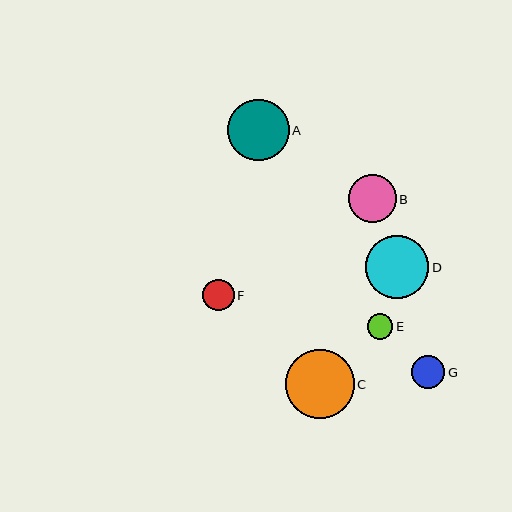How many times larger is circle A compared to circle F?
Circle A is approximately 1.9 times the size of circle F.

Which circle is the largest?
Circle C is the largest with a size of approximately 69 pixels.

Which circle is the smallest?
Circle E is the smallest with a size of approximately 26 pixels.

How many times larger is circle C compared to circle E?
Circle C is approximately 2.7 times the size of circle E.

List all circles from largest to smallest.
From largest to smallest: C, D, A, B, G, F, E.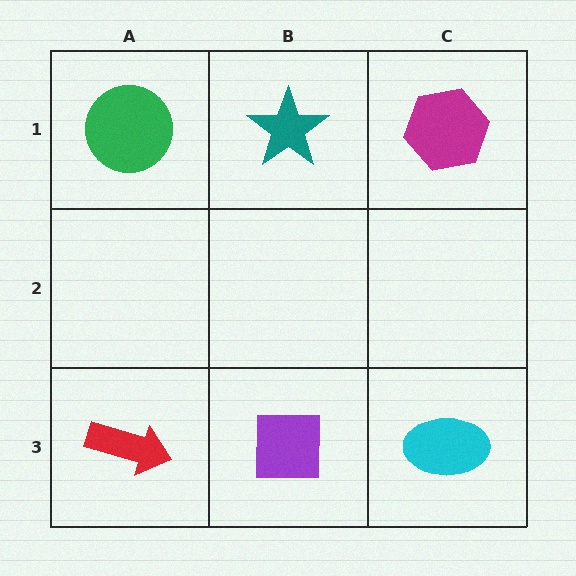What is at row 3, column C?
A cyan ellipse.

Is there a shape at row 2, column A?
No, that cell is empty.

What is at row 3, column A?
A red arrow.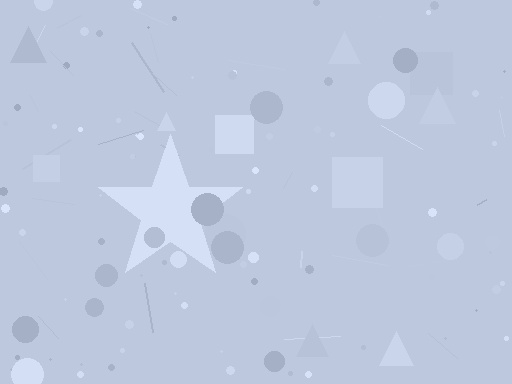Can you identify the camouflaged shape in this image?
The camouflaged shape is a star.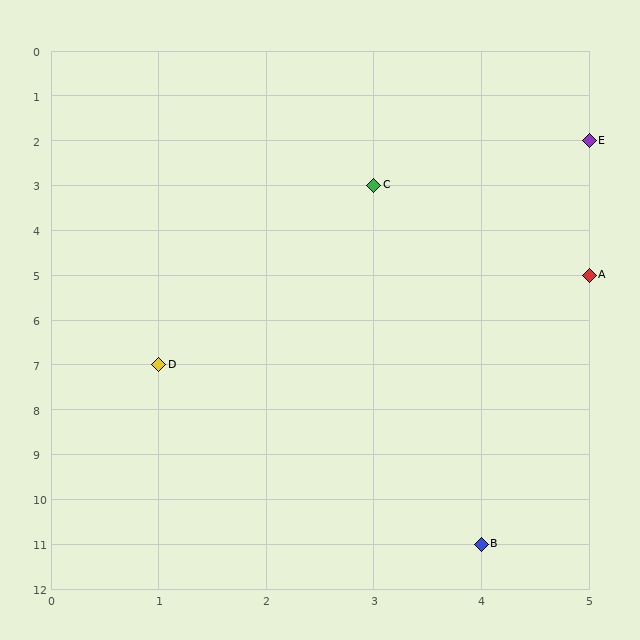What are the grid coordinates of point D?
Point D is at grid coordinates (1, 7).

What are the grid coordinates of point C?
Point C is at grid coordinates (3, 3).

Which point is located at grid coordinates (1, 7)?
Point D is at (1, 7).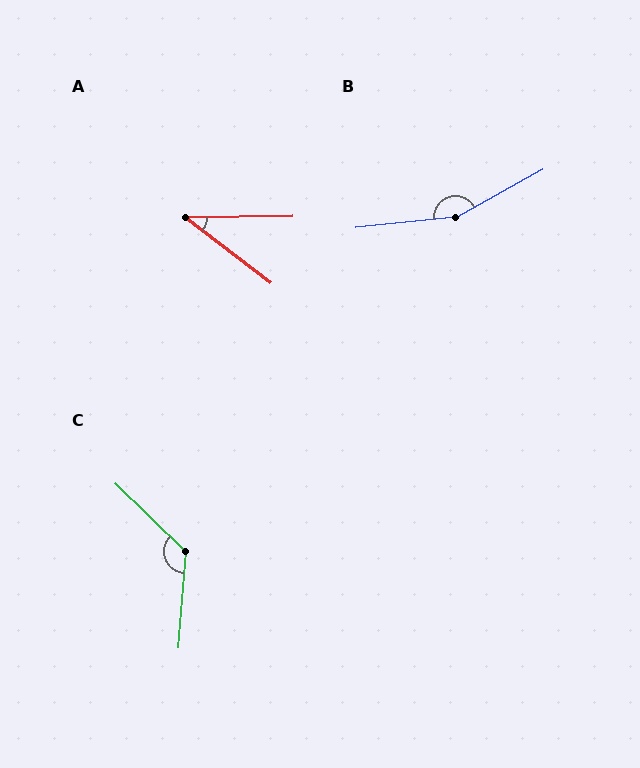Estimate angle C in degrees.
Approximately 130 degrees.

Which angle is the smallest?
A, at approximately 38 degrees.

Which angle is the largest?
B, at approximately 157 degrees.